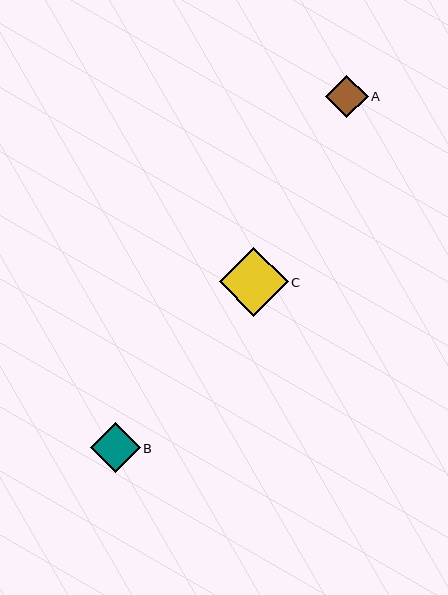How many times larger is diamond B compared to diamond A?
Diamond B is approximately 1.2 times the size of diamond A.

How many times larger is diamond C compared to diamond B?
Diamond C is approximately 1.4 times the size of diamond B.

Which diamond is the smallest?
Diamond A is the smallest with a size of approximately 43 pixels.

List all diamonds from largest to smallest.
From largest to smallest: C, B, A.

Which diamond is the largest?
Diamond C is the largest with a size of approximately 69 pixels.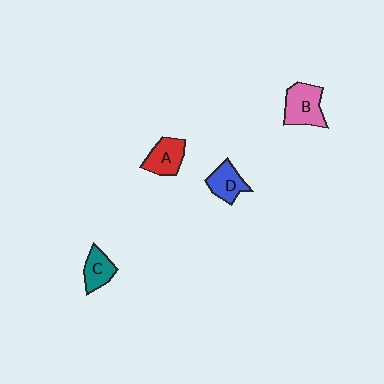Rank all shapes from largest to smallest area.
From largest to smallest: B (pink), A (red), D (blue), C (teal).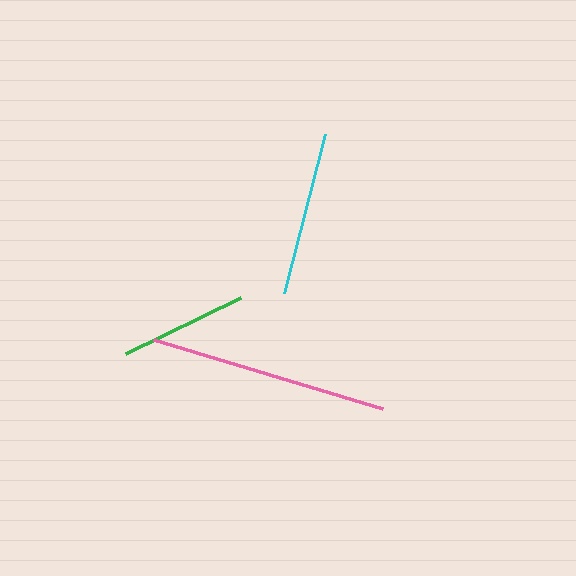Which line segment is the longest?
The pink line is the longest at approximately 240 pixels.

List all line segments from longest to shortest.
From longest to shortest: pink, cyan, green.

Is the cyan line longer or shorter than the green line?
The cyan line is longer than the green line.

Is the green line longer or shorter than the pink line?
The pink line is longer than the green line.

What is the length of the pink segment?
The pink segment is approximately 240 pixels long.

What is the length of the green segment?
The green segment is approximately 128 pixels long.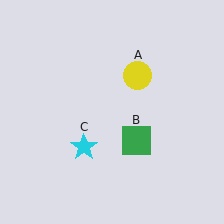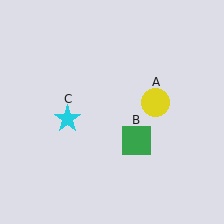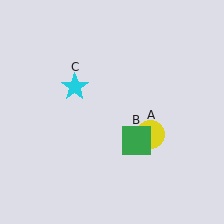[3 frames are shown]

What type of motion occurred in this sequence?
The yellow circle (object A), cyan star (object C) rotated clockwise around the center of the scene.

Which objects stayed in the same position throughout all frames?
Green square (object B) remained stationary.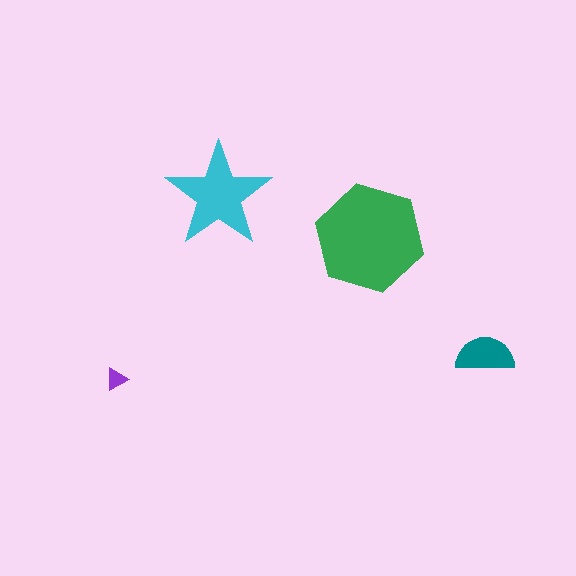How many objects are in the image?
There are 4 objects in the image.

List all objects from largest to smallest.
The green hexagon, the cyan star, the teal semicircle, the purple triangle.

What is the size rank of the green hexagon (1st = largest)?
1st.